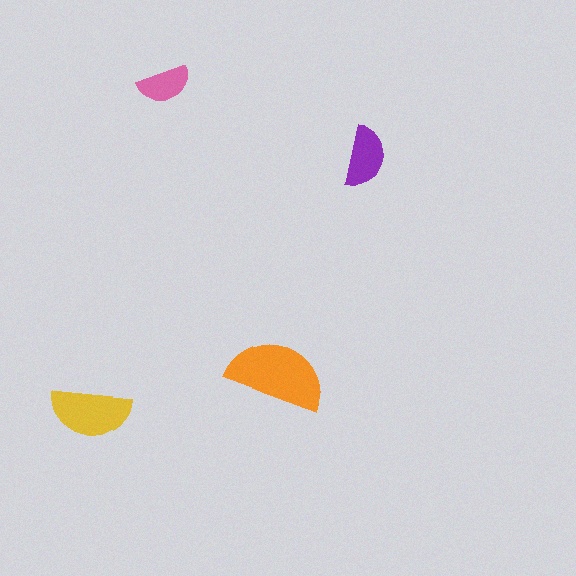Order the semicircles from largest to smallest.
the orange one, the yellow one, the purple one, the pink one.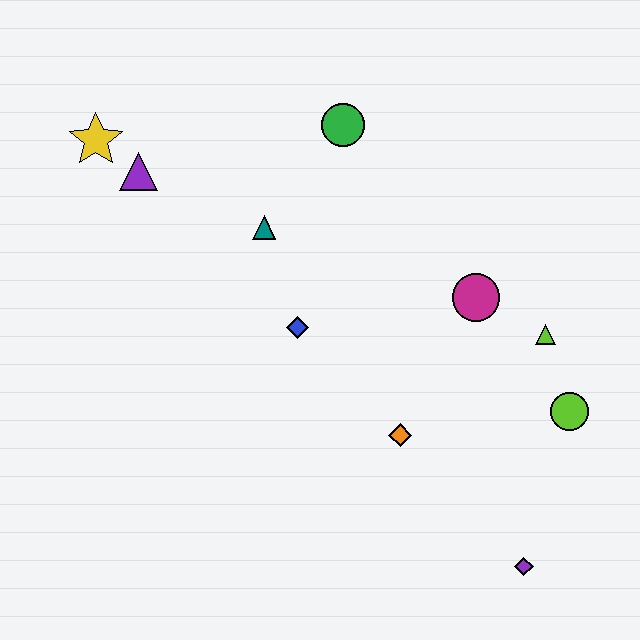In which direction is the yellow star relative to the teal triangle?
The yellow star is to the left of the teal triangle.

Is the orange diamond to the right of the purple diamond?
No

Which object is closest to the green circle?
The teal triangle is closest to the green circle.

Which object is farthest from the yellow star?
The purple diamond is farthest from the yellow star.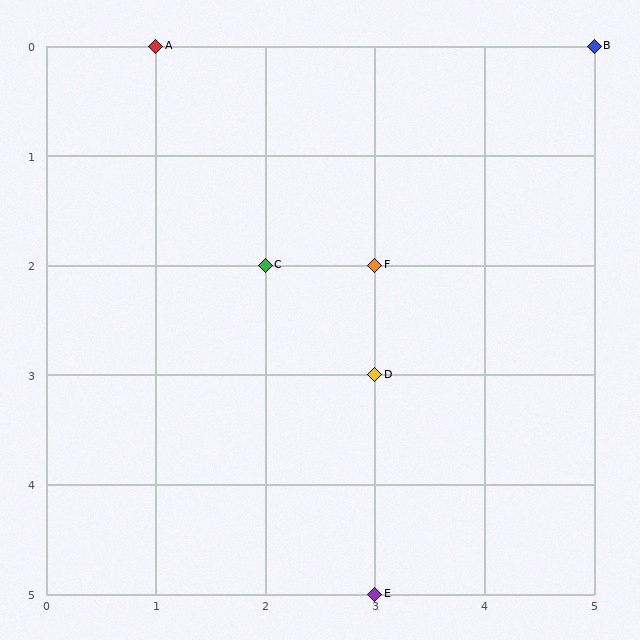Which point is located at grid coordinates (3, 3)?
Point D is at (3, 3).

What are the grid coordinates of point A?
Point A is at grid coordinates (1, 0).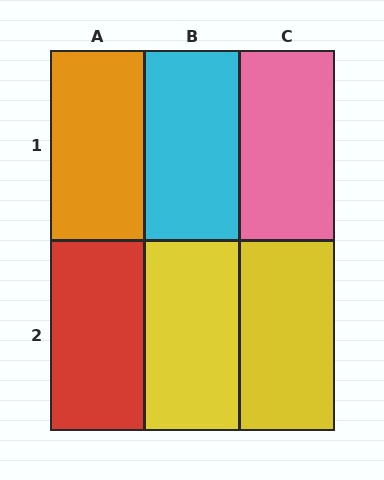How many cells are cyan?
1 cell is cyan.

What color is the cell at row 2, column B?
Yellow.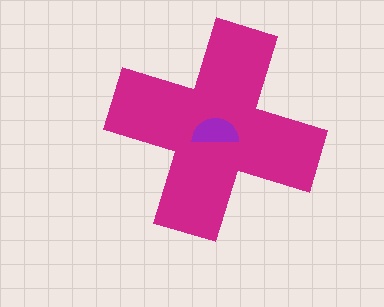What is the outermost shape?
The magenta cross.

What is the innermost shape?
The purple semicircle.